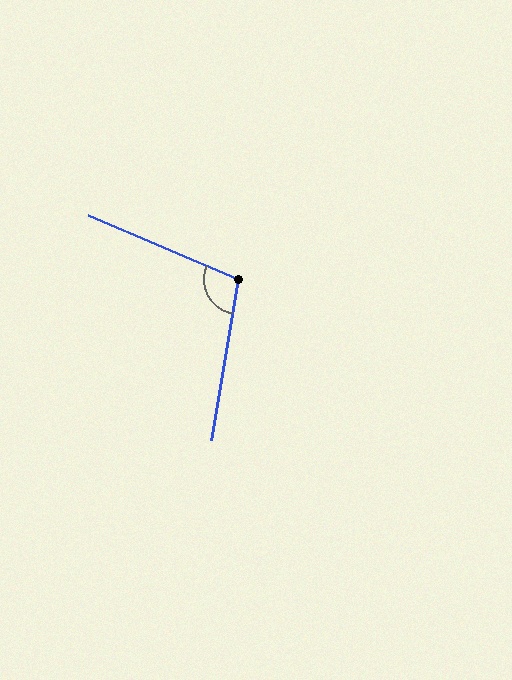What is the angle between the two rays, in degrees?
Approximately 104 degrees.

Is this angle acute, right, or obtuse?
It is obtuse.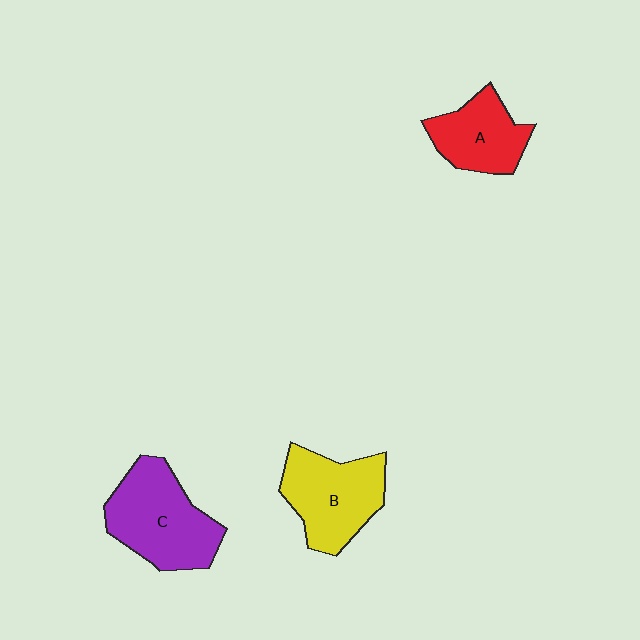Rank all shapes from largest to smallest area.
From largest to smallest: C (purple), B (yellow), A (red).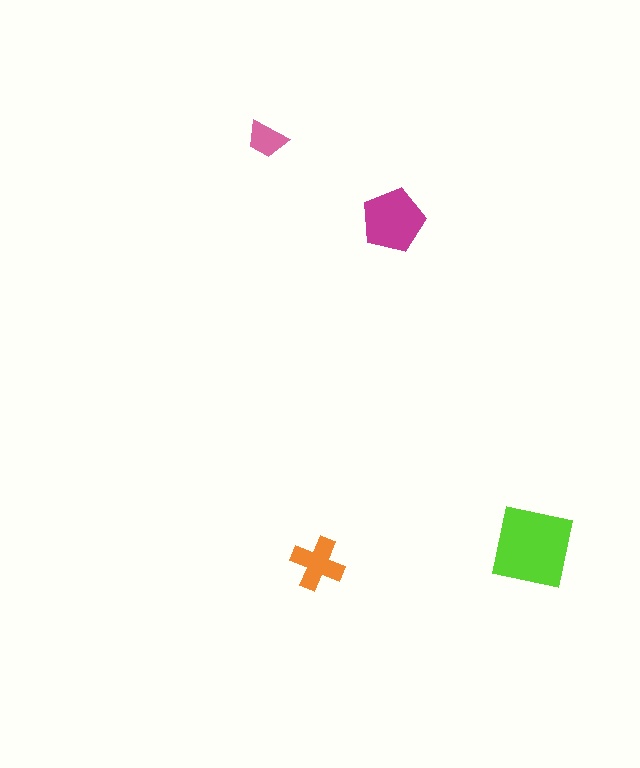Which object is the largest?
The lime square.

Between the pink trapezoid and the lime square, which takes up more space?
The lime square.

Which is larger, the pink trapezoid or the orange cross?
The orange cross.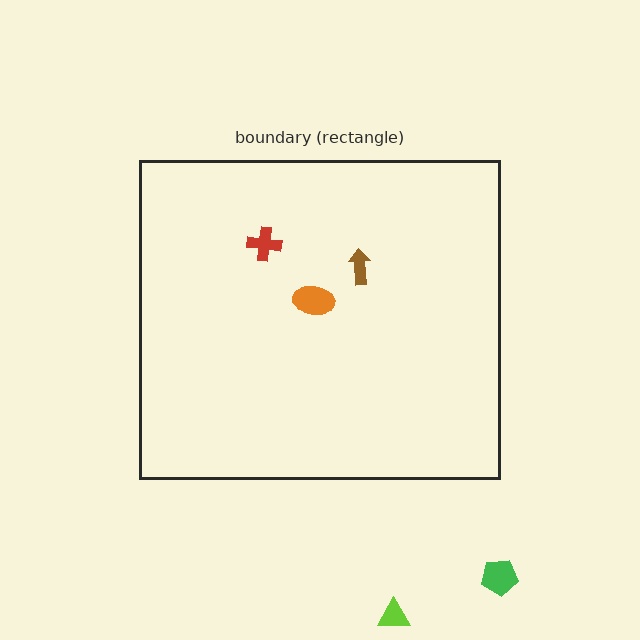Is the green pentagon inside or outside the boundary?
Outside.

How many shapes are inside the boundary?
3 inside, 2 outside.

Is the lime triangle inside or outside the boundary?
Outside.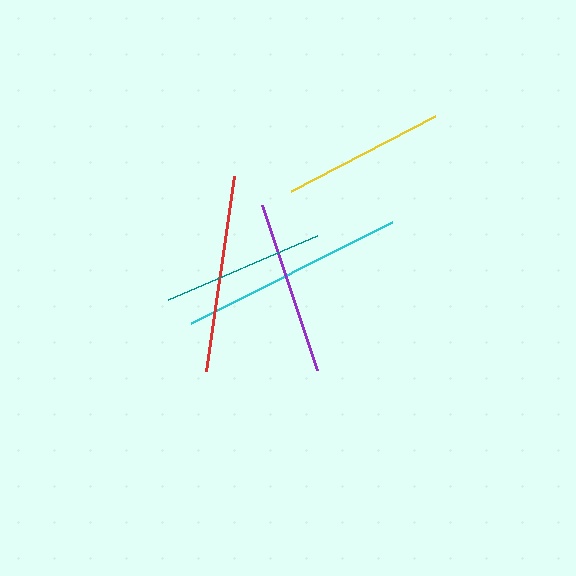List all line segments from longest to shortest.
From longest to shortest: cyan, red, purple, yellow, teal.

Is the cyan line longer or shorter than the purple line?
The cyan line is longer than the purple line.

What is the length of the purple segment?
The purple segment is approximately 174 pixels long.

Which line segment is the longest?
The cyan line is the longest at approximately 225 pixels.